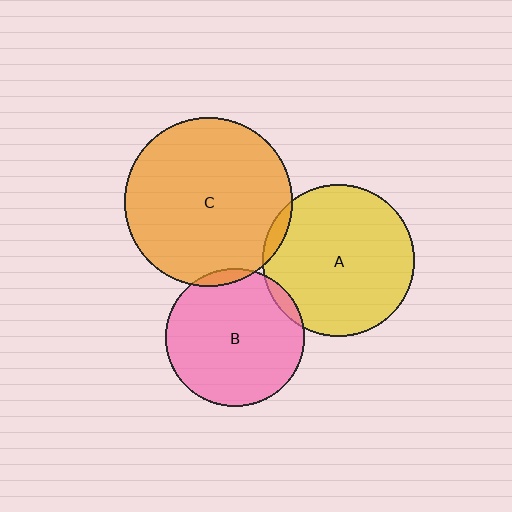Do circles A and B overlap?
Yes.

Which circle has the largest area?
Circle C (orange).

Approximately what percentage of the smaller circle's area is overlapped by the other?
Approximately 5%.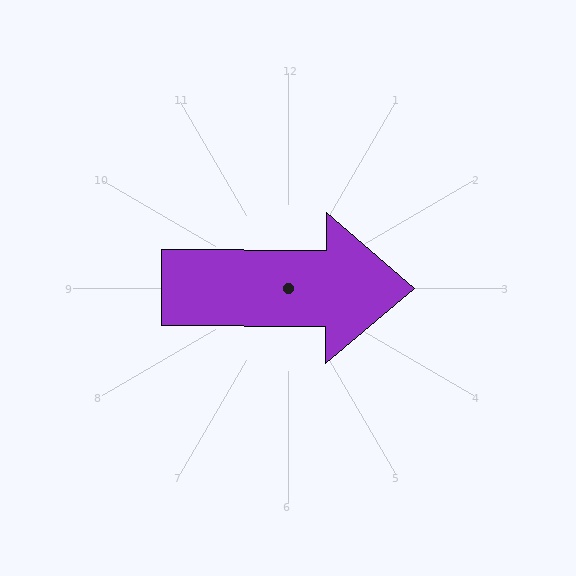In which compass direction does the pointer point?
East.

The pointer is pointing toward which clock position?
Roughly 3 o'clock.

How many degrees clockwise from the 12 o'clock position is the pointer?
Approximately 90 degrees.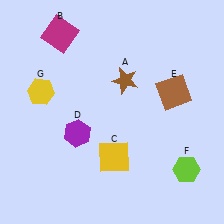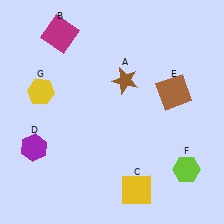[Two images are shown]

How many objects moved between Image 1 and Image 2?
2 objects moved between the two images.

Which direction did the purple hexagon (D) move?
The purple hexagon (D) moved left.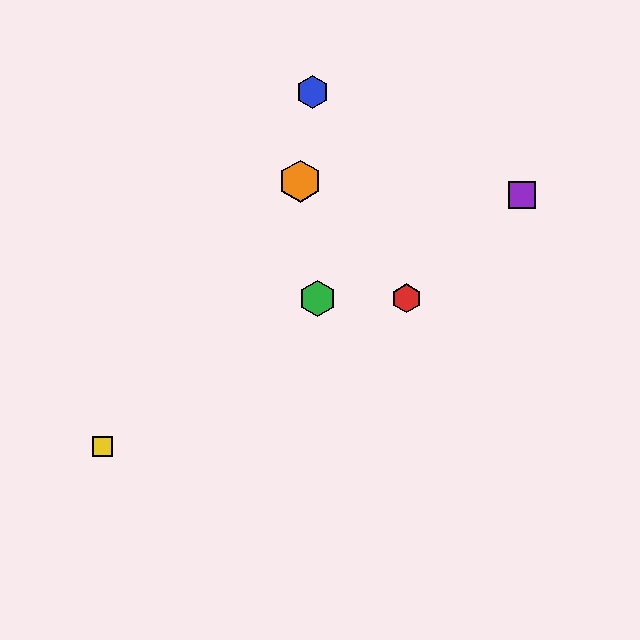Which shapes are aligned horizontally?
The red hexagon, the green hexagon are aligned horizontally.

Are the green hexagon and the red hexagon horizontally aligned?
Yes, both are at y≈298.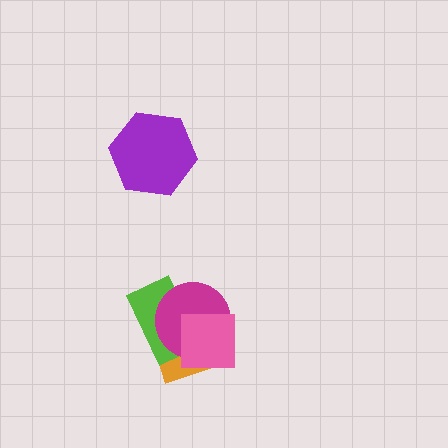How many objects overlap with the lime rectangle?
3 objects overlap with the lime rectangle.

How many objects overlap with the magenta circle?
3 objects overlap with the magenta circle.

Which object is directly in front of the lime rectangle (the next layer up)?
The magenta circle is directly in front of the lime rectangle.